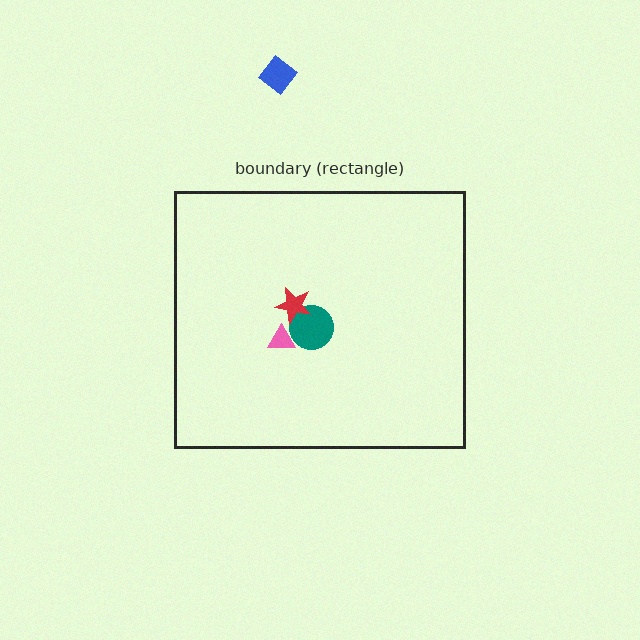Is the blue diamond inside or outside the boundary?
Outside.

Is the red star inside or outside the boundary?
Inside.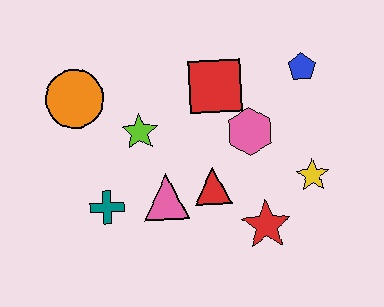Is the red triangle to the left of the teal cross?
No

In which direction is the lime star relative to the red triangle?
The lime star is to the left of the red triangle.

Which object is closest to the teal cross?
The pink triangle is closest to the teal cross.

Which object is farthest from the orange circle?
The yellow star is farthest from the orange circle.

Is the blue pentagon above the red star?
Yes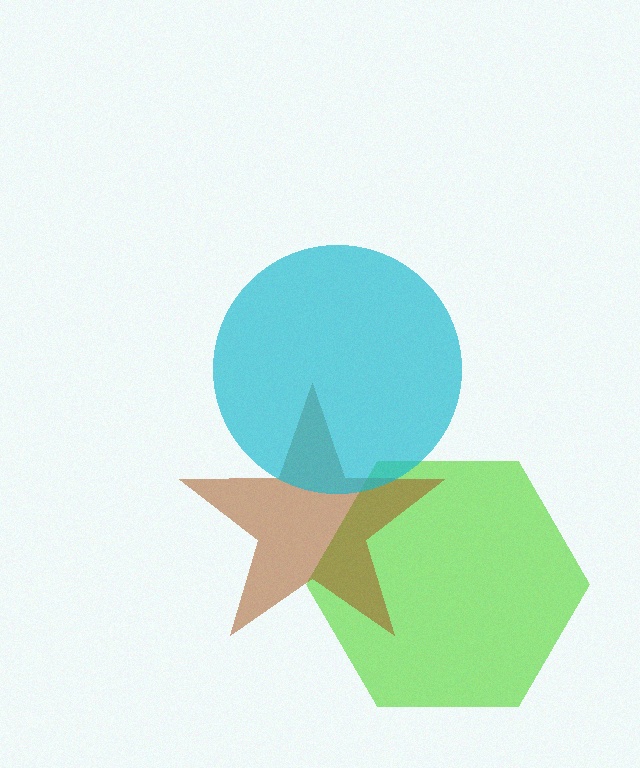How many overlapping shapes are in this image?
There are 3 overlapping shapes in the image.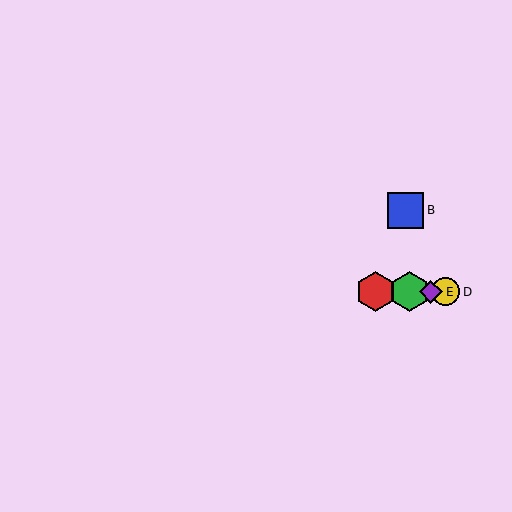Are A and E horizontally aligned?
Yes, both are at y≈292.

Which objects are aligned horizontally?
Objects A, C, D, E are aligned horizontally.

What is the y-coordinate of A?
Object A is at y≈292.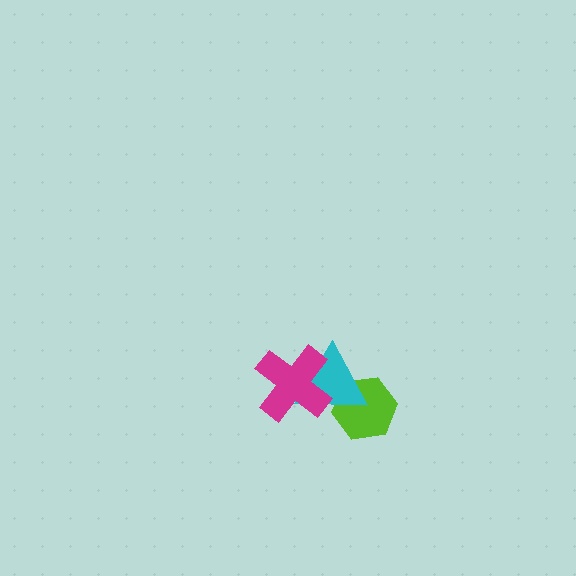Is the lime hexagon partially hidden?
Yes, it is partially covered by another shape.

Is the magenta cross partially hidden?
No, no other shape covers it.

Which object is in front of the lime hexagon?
The cyan triangle is in front of the lime hexagon.